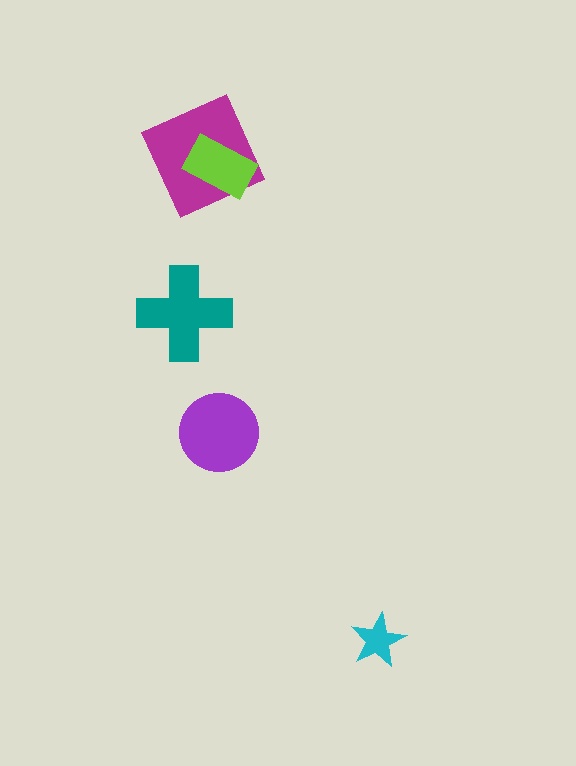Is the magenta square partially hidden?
Yes, it is partially covered by another shape.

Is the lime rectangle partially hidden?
No, no other shape covers it.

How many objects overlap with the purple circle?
0 objects overlap with the purple circle.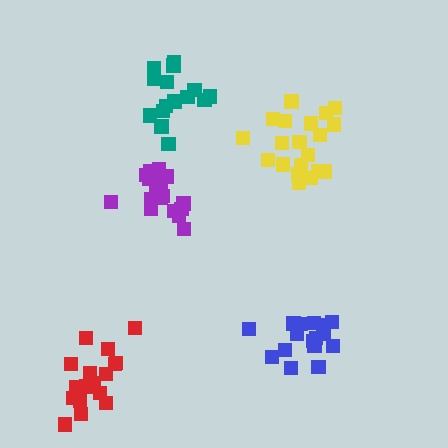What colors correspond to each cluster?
The clusters are colored: purple, blue, red, yellow, teal.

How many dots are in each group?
Group 1: 20 dots, Group 2: 16 dots, Group 3: 18 dots, Group 4: 20 dots, Group 5: 15 dots (89 total).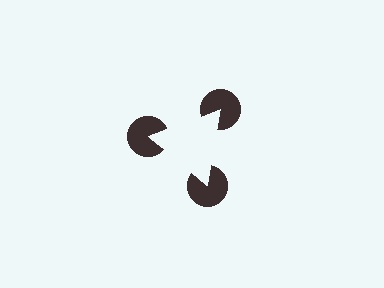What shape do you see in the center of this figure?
An illusory triangle — its edges are inferred from the aligned wedge cuts in the pac-man discs, not physically drawn.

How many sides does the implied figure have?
3 sides.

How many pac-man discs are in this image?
There are 3 — one at each vertex of the illusory triangle.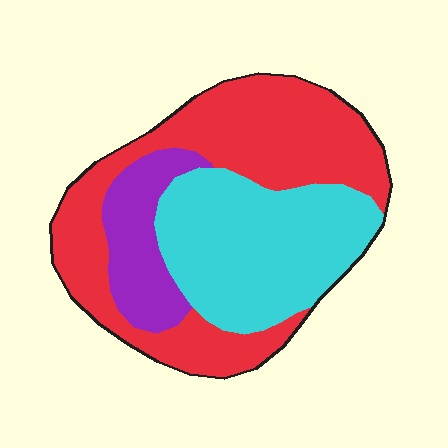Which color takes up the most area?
Red, at roughly 50%.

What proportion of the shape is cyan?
Cyan covers 37% of the shape.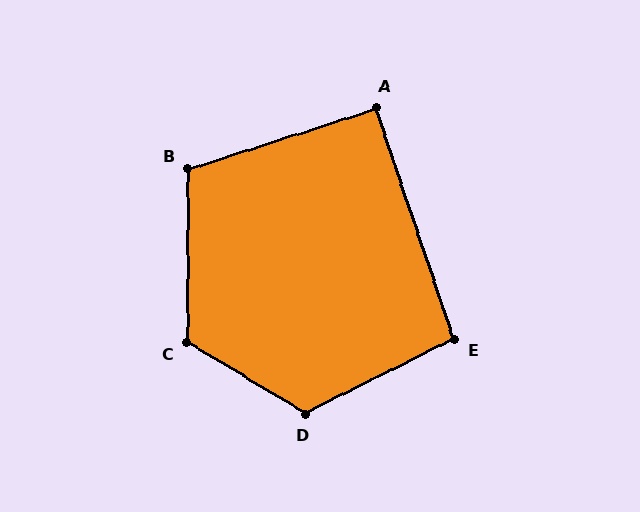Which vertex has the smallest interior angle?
A, at approximately 91 degrees.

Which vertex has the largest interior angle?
D, at approximately 122 degrees.